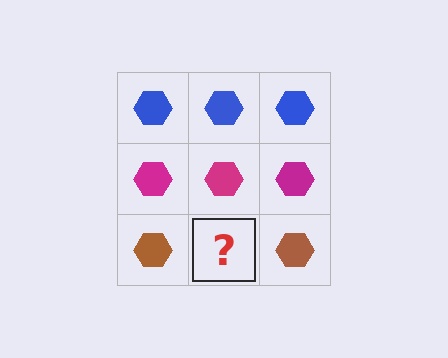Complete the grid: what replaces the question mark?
The question mark should be replaced with a brown hexagon.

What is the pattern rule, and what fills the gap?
The rule is that each row has a consistent color. The gap should be filled with a brown hexagon.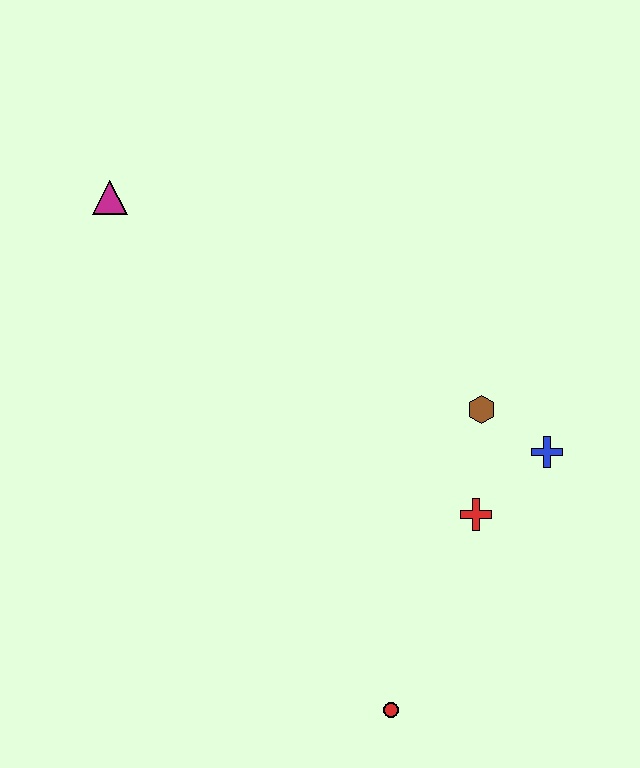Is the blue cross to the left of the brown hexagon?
No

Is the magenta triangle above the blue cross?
Yes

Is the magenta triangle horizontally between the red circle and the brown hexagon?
No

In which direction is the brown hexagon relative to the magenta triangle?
The brown hexagon is to the right of the magenta triangle.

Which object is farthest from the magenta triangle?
The red circle is farthest from the magenta triangle.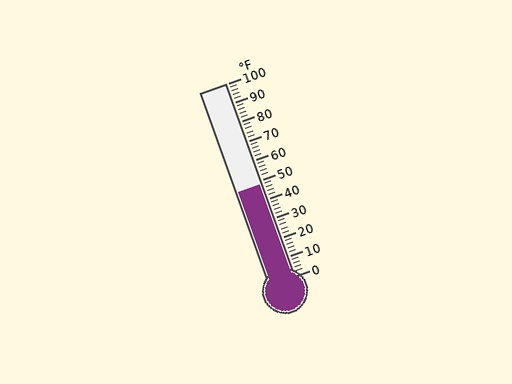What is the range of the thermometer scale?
The thermometer scale ranges from 0°F to 100°F.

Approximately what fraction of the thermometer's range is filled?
The thermometer is filled to approximately 50% of its range.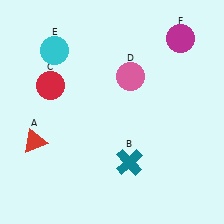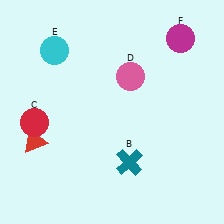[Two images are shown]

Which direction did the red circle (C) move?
The red circle (C) moved down.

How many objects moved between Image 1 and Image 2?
1 object moved between the two images.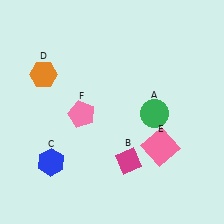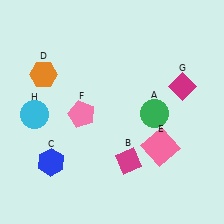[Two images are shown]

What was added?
A magenta diamond (G), a cyan circle (H) were added in Image 2.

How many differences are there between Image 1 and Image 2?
There are 2 differences between the two images.